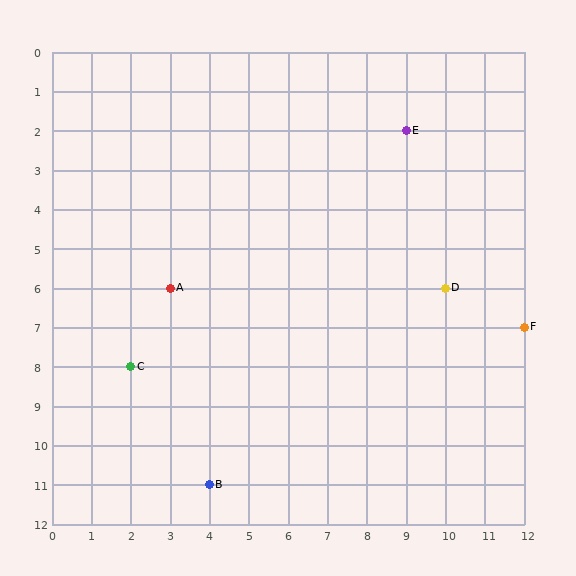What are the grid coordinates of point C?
Point C is at grid coordinates (2, 8).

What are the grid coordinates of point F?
Point F is at grid coordinates (12, 7).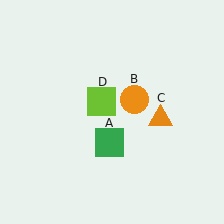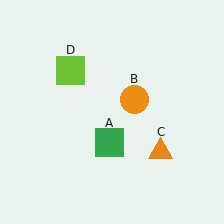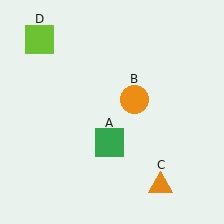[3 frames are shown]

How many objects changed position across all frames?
2 objects changed position: orange triangle (object C), lime square (object D).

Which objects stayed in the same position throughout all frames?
Green square (object A) and orange circle (object B) remained stationary.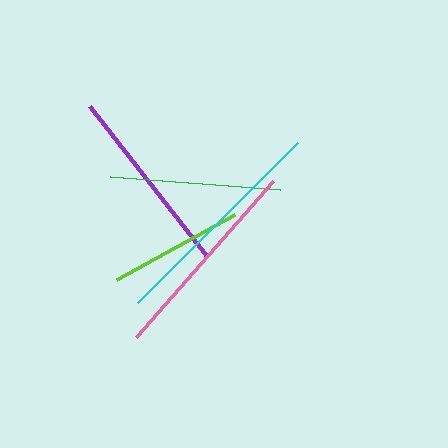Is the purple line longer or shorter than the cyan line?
The cyan line is longer than the purple line.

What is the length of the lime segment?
The lime segment is approximately 135 pixels long.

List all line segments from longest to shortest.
From longest to shortest: cyan, pink, purple, green, lime.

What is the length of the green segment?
The green segment is approximately 171 pixels long.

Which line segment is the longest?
The cyan line is the longest at approximately 227 pixels.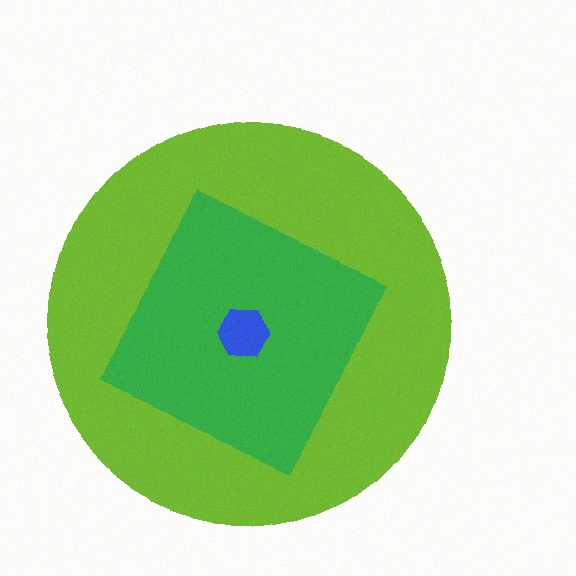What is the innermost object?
The blue hexagon.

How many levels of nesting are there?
3.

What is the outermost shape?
The lime circle.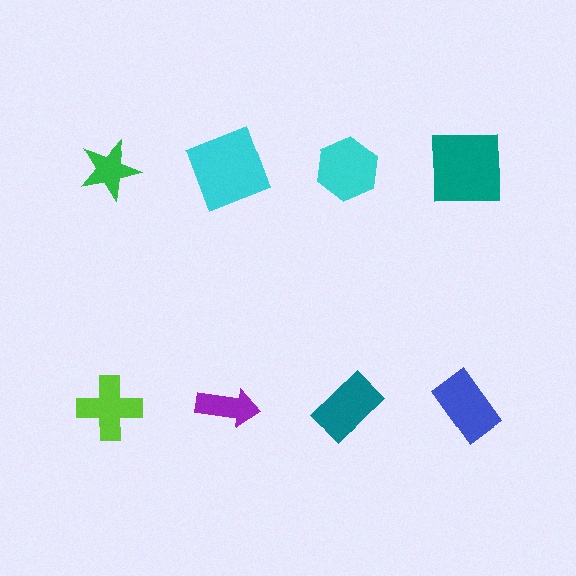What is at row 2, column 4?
A blue rectangle.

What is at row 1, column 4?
A teal square.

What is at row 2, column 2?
A purple arrow.